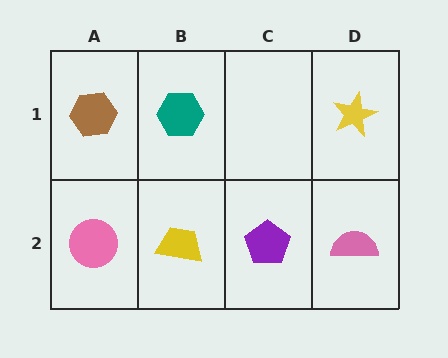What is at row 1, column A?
A brown hexagon.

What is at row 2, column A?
A pink circle.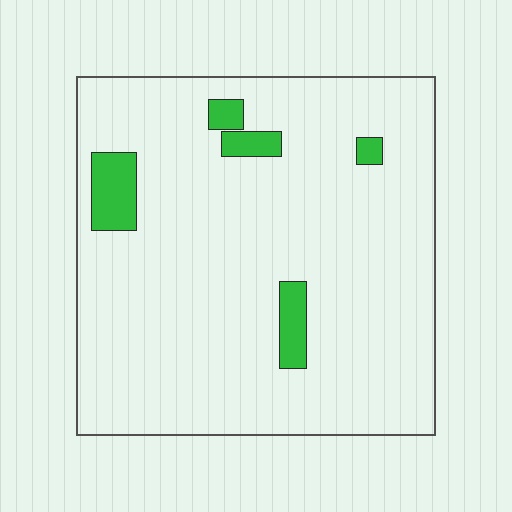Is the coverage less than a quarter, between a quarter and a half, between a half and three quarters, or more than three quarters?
Less than a quarter.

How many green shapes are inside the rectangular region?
5.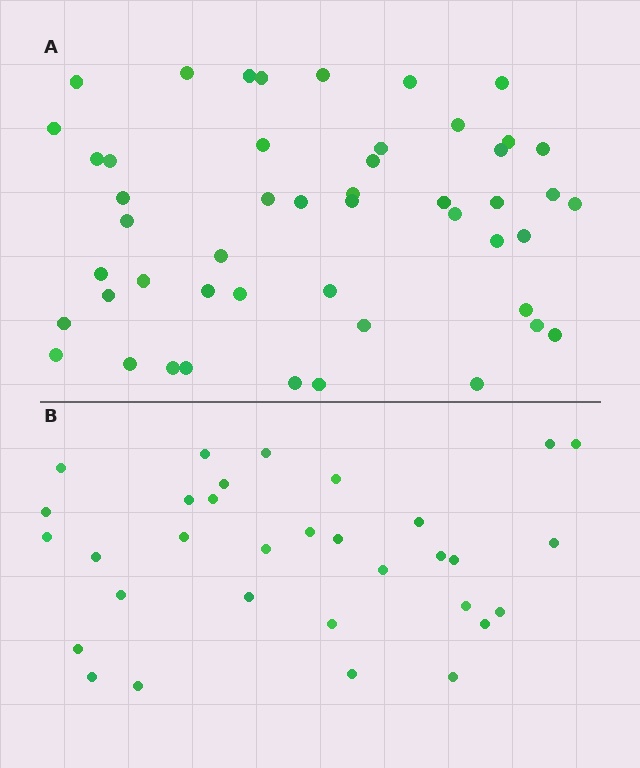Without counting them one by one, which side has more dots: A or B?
Region A (the top region) has more dots.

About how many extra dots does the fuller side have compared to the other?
Region A has approximately 15 more dots than region B.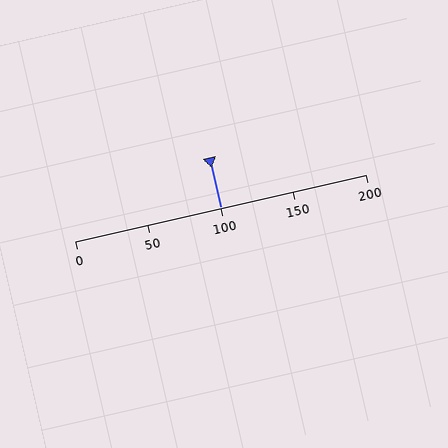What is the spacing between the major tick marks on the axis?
The major ticks are spaced 50 apart.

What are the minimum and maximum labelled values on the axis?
The axis runs from 0 to 200.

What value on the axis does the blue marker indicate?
The marker indicates approximately 100.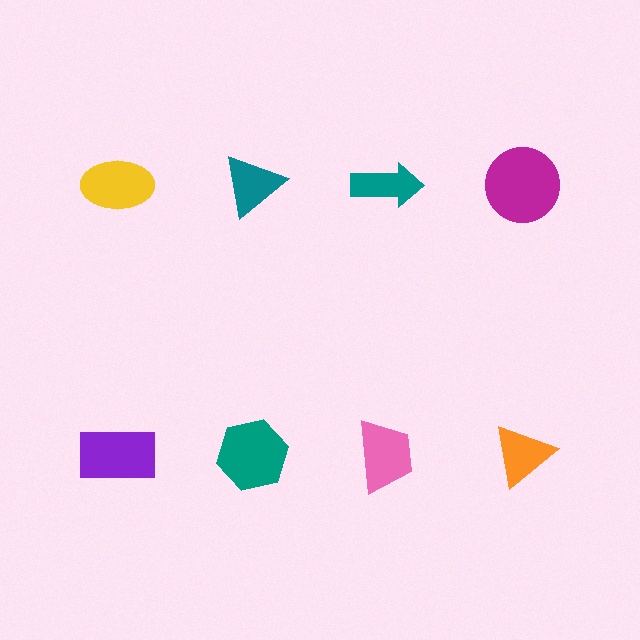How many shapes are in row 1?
4 shapes.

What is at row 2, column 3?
A pink trapezoid.